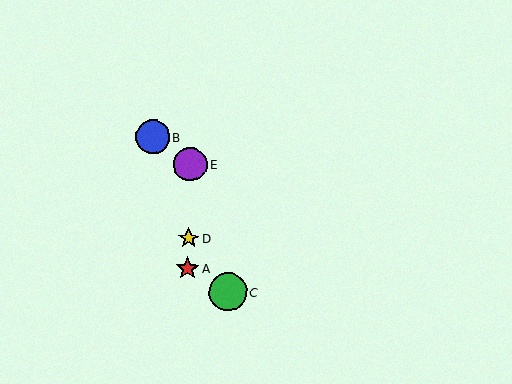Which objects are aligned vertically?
Objects A, D, E are aligned vertically.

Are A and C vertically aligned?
No, A is at x≈188 and C is at x≈228.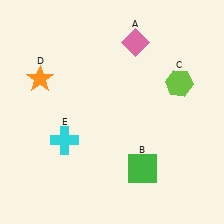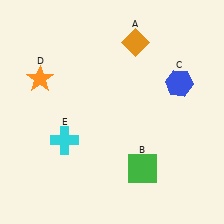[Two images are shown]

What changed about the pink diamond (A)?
In Image 1, A is pink. In Image 2, it changed to orange.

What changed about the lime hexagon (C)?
In Image 1, C is lime. In Image 2, it changed to blue.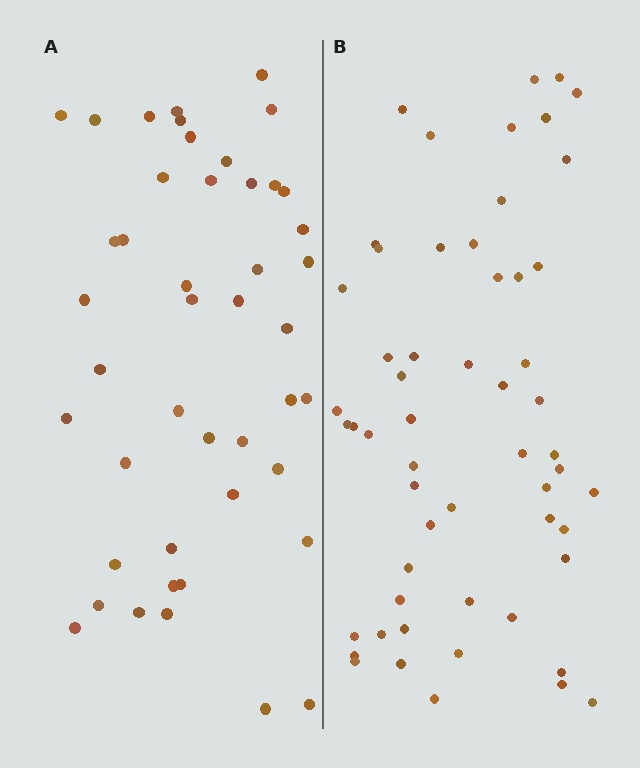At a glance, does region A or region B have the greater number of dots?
Region B (the right region) has more dots.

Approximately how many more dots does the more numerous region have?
Region B has roughly 12 or so more dots than region A.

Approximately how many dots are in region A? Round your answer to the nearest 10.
About 40 dots. (The exact count is 45, which rounds to 40.)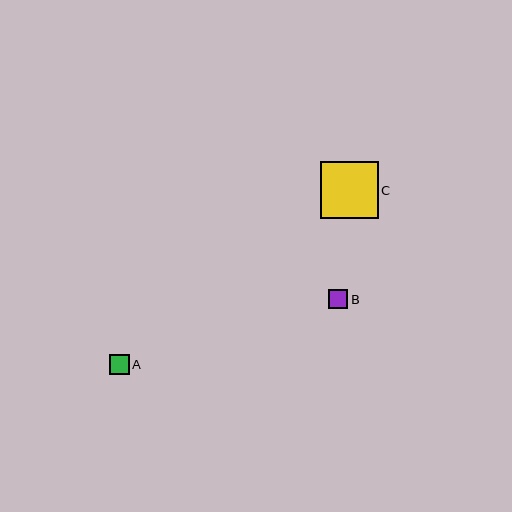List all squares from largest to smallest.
From largest to smallest: C, A, B.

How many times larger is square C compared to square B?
Square C is approximately 3.0 times the size of square B.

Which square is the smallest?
Square B is the smallest with a size of approximately 19 pixels.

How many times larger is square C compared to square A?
Square C is approximately 2.9 times the size of square A.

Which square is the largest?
Square C is the largest with a size of approximately 58 pixels.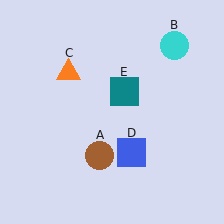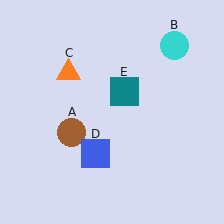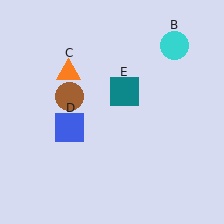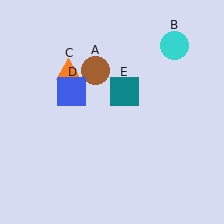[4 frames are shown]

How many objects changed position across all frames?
2 objects changed position: brown circle (object A), blue square (object D).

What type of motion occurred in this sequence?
The brown circle (object A), blue square (object D) rotated clockwise around the center of the scene.